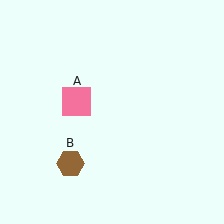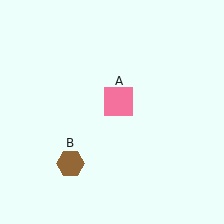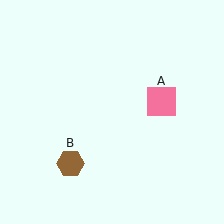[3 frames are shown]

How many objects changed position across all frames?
1 object changed position: pink square (object A).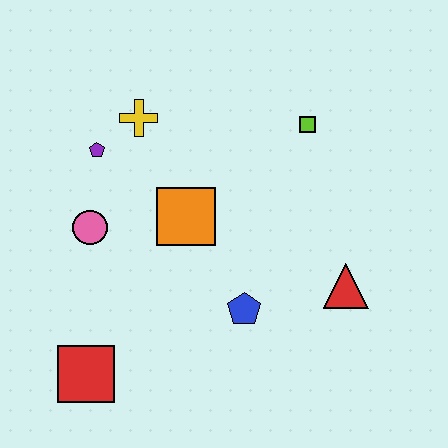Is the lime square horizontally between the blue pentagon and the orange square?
No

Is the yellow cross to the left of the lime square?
Yes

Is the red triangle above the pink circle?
No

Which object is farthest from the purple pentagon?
The red triangle is farthest from the purple pentagon.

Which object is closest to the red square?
The pink circle is closest to the red square.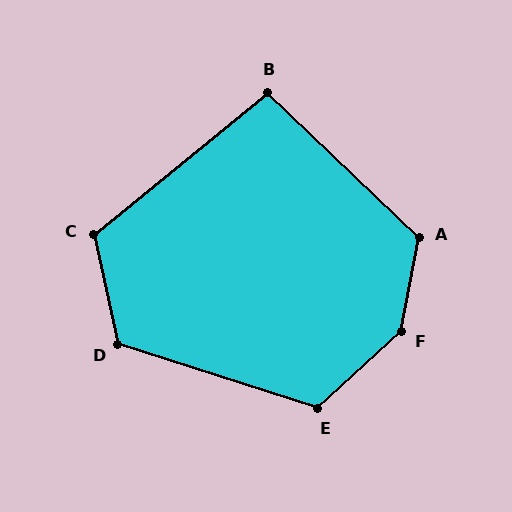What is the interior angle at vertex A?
Approximately 123 degrees (obtuse).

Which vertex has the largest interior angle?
F, at approximately 143 degrees.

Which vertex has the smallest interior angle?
B, at approximately 97 degrees.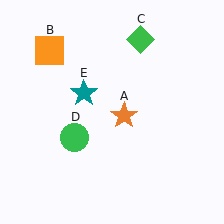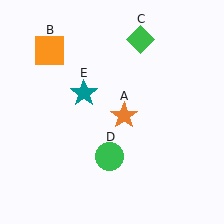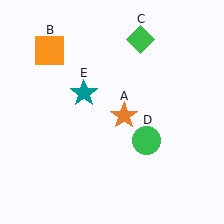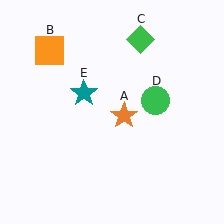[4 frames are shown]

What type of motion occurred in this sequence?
The green circle (object D) rotated counterclockwise around the center of the scene.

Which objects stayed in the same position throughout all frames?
Orange star (object A) and orange square (object B) and green diamond (object C) and teal star (object E) remained stationary.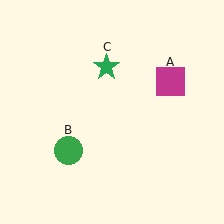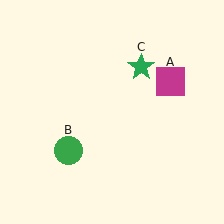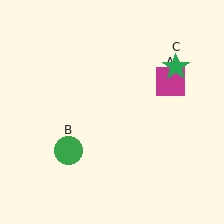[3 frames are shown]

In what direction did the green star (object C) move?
The green star (object C) moved right.